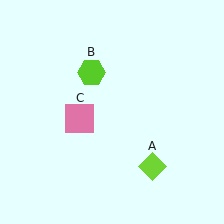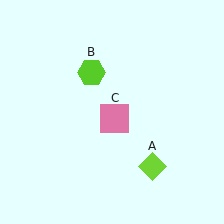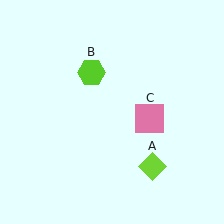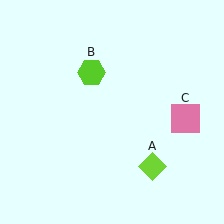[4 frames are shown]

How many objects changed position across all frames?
1 object changed position: pink square (object C).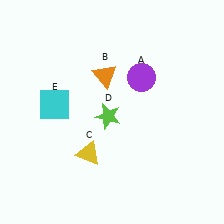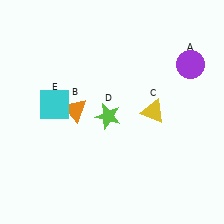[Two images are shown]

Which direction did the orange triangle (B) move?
The orange triangle (B) moved down.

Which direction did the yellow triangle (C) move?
The yellow triangle (C) moved right.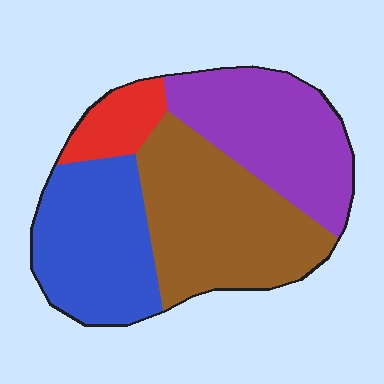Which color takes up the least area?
Red, at roughly 10%.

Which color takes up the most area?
Brown, at roughly 35%.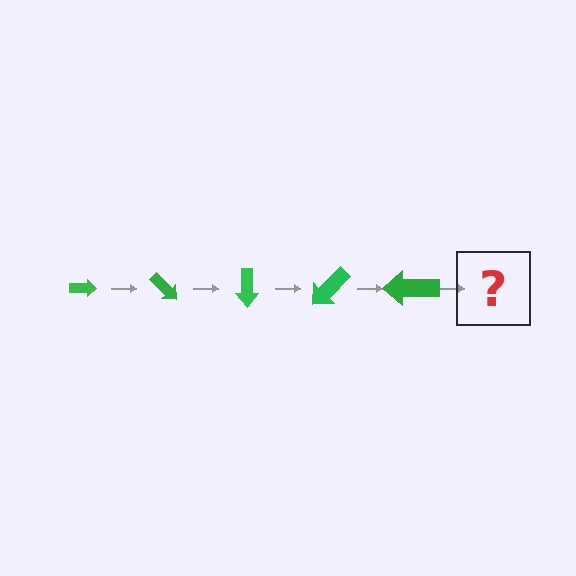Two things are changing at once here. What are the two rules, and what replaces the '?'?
The two rules are that the arrow grows larger each step and it rotates 45 degrees each step. The '?' should be an arrow, larger than the previous one and rotated 225 degrees from the start.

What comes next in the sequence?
The next element should be an arrow, larger than the previous one and rotated 225 degrees from the start.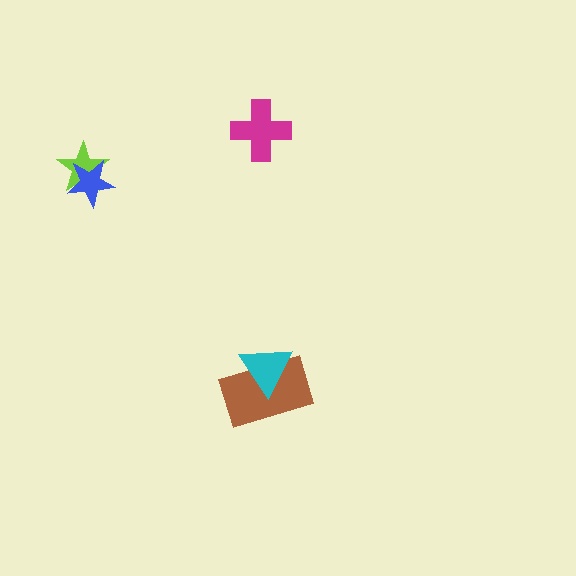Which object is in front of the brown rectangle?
The cyan triangle is in front of the brown rectangle.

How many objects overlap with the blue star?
1 object overlaps with the blue star.